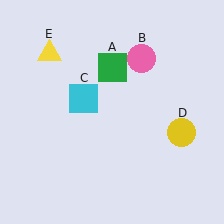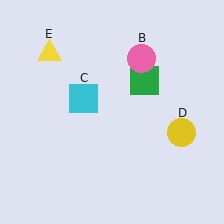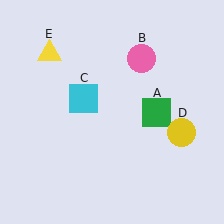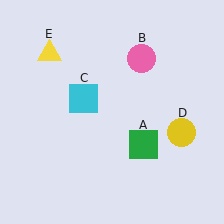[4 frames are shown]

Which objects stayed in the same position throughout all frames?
Pink circle (object B) and cyan square (object C) and yellow circle (object D) and yellow triangle (object E) remained stationary.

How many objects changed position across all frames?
1 object changed position: green square (object A).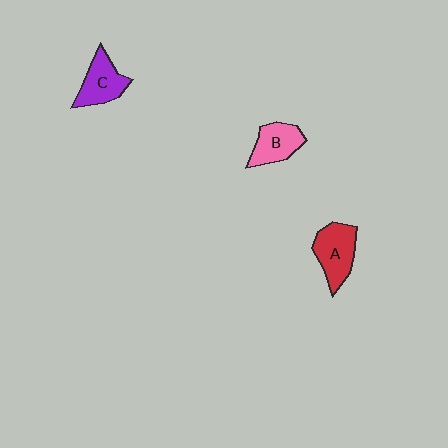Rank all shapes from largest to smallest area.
From largest to smallest: A (red), C (purple), B (pink).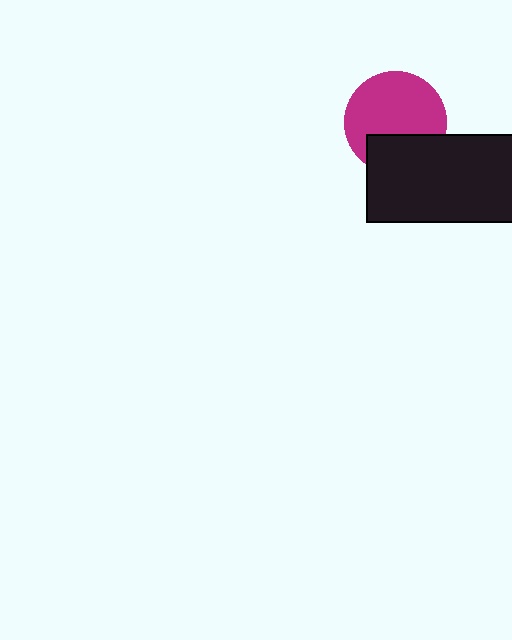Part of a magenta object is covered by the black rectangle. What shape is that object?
It is a circle.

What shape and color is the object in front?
The object in front is a black rectangle.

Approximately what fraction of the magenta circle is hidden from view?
Roughly 32% of the magenta circle is hidden behind the black rectangle.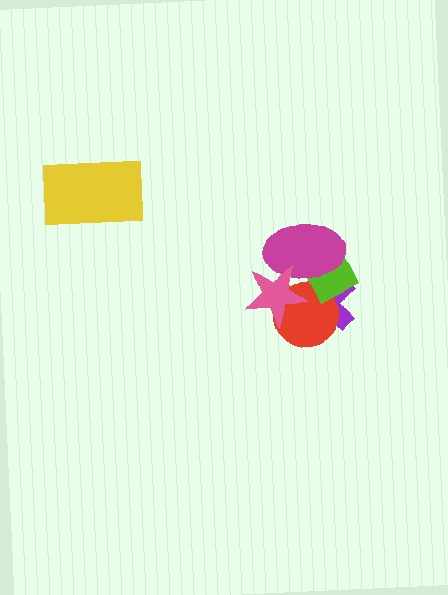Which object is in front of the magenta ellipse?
The pink star is in front of the magenta ellipse.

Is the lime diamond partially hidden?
Yes, it is partially covered by another shape.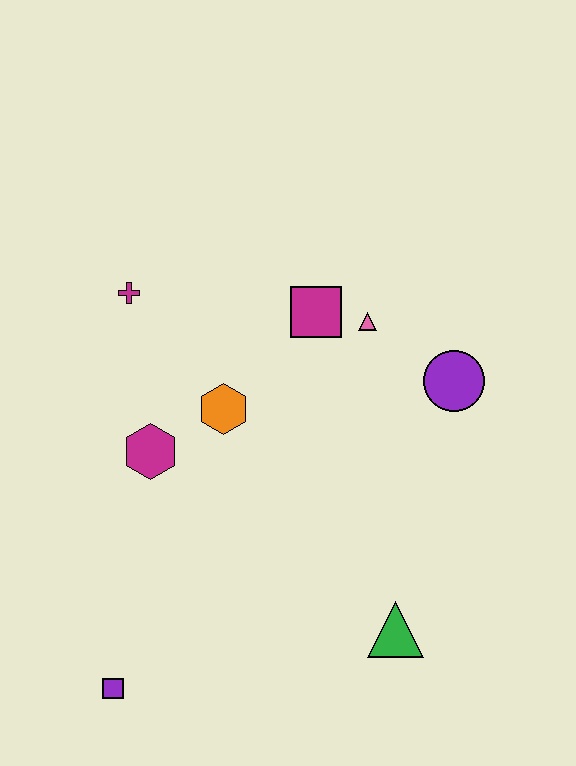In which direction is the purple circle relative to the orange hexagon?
The purple circle is to the right of the orange hexagon.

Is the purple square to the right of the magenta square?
No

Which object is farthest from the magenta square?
The purple square is farthest from the magenta square.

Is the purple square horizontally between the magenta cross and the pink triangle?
No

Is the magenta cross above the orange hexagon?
Yes